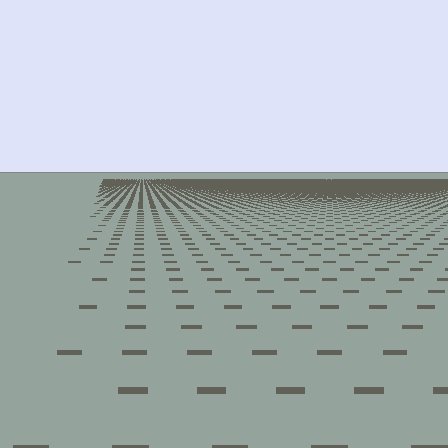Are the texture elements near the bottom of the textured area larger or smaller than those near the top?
Larger. Near the bottom, elements are closer to the viewer and appear at a bigger on-screen size.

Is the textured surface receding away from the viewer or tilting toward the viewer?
The surface is receding away from the viewer. Texture elements get smaller and denser toward the top.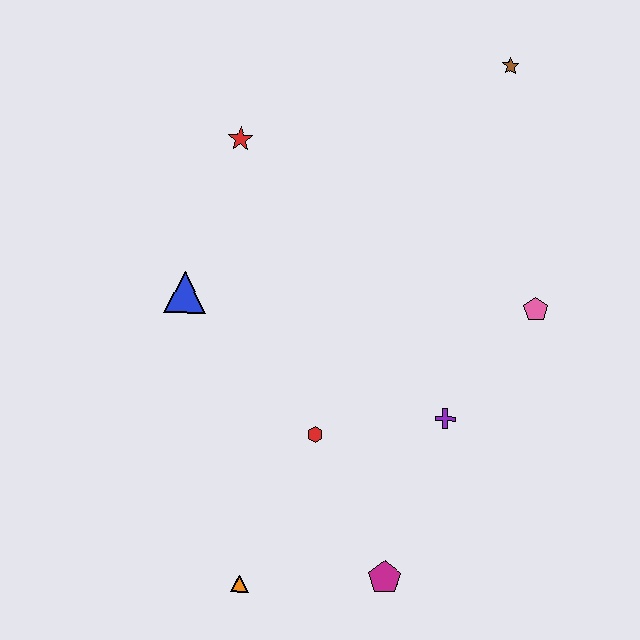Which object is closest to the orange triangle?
The magenta pentagon is closest to the orange triangle.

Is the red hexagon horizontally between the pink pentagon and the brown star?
No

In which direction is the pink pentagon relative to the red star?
The pink pentagon is to the right of the red star.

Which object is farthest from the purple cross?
The brown star is farthest from the purple cross.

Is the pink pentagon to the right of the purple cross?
Yes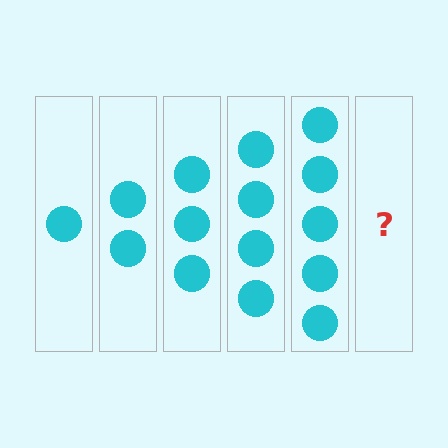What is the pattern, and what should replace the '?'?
The pattern is that each step adds one more circle. The '?' should be 6 circles.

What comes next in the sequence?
The next element should be 6 circles.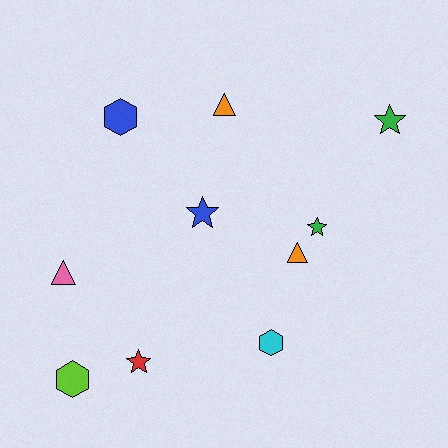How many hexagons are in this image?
There are 3 hexagons.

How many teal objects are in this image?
There are no teal objects.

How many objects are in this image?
There are 10 objects.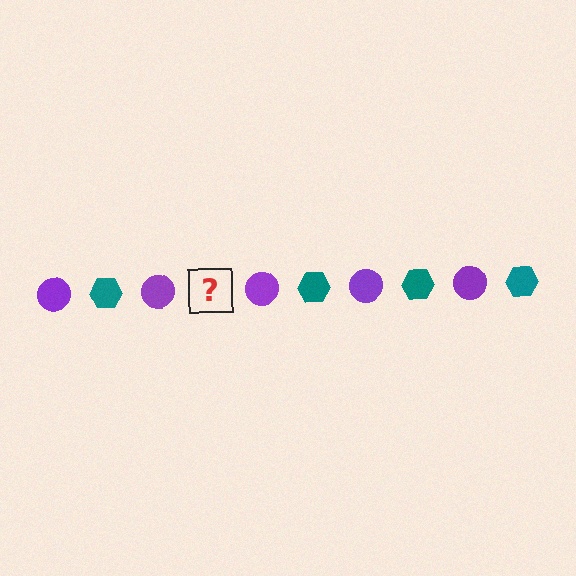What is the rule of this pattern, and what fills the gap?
The rule is that the pattern alternates between purple circle and teal hexagon. The gap should be filled with a teal hexagon.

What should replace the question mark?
The question mark should be replaced with a teal hexagon.